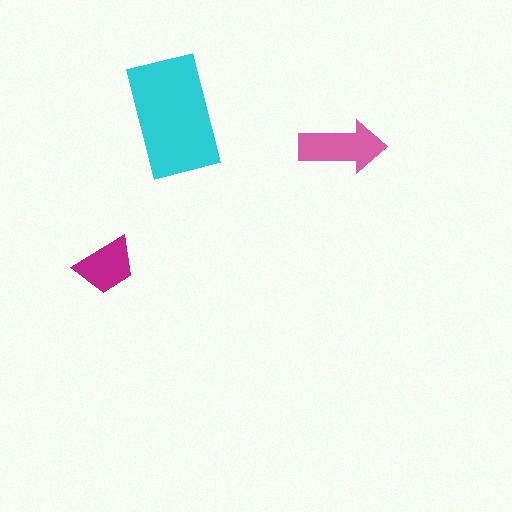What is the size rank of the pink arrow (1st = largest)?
2nd.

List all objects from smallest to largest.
The magenta trapezoid, the pink arrow, the cyan rectangle.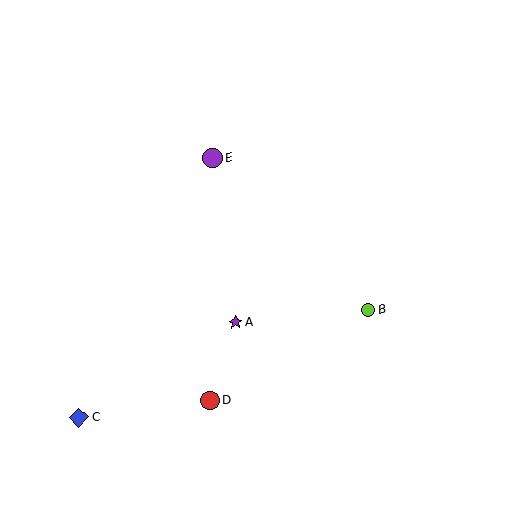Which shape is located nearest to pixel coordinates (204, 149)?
The purple circle (labeled E) at (213, 158) is nearest to that location.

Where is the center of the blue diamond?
The center of the blue diamond is at (79, 417).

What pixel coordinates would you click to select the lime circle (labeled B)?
Click at (368, 310) to select the lime circle B.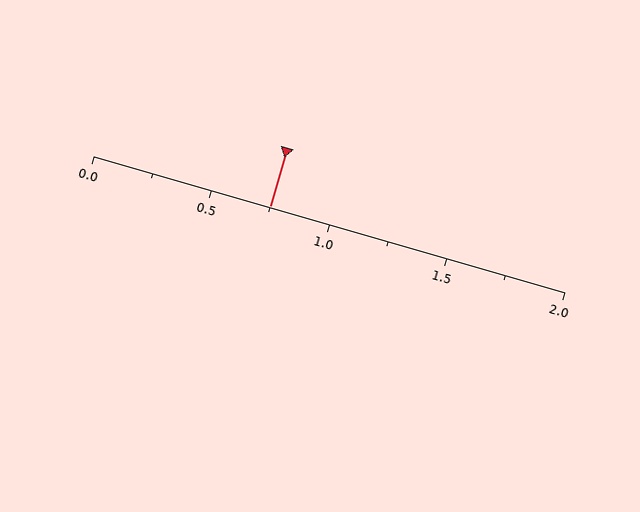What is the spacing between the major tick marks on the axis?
The major ticks are spaced 0.5 apart.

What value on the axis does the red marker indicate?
The marker indicates approximately 0.75.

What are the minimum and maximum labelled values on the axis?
The axis runs from 0.0 to 2.0.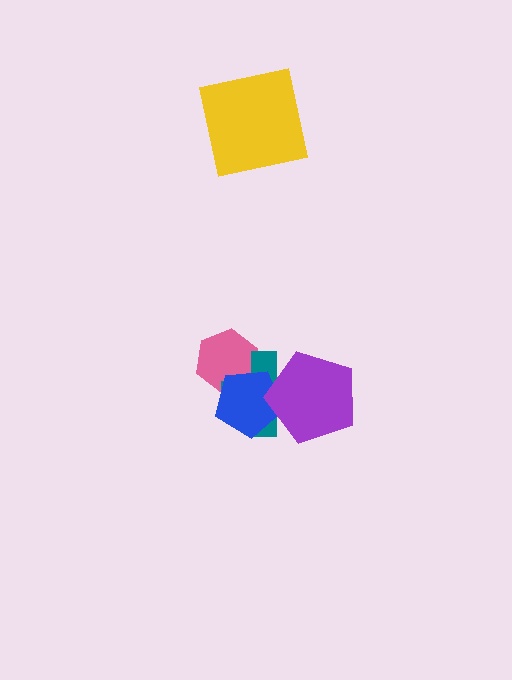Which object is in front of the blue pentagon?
The purple pentagon is in front of the blue pentagon.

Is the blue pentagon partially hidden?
Yes, it is partially covered by another shape.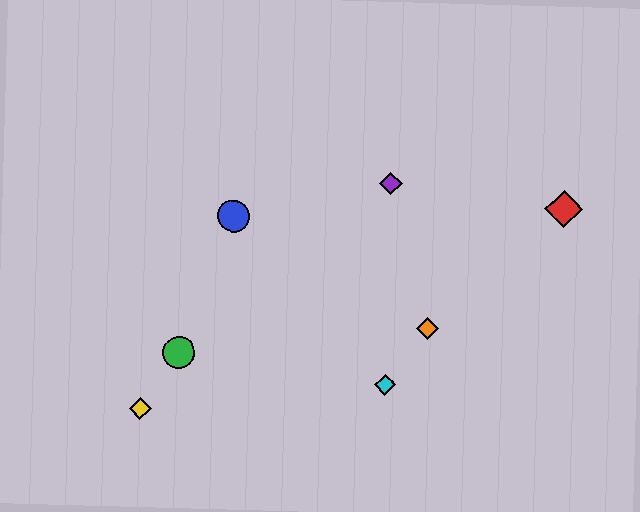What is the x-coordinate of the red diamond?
The red diamond is at x≈564.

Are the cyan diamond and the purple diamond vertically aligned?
Yes, both are at x≈385.